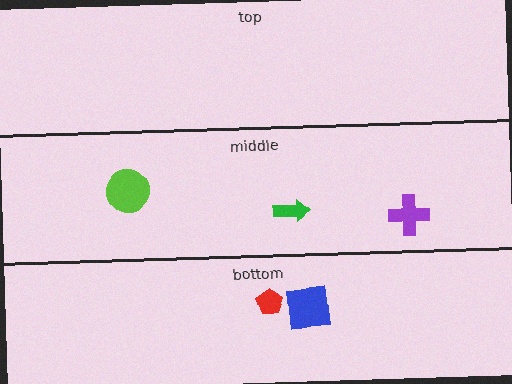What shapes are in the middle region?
The lime circle, the purple cross, the green arrow.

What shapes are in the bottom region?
The blue square, the red pentagon.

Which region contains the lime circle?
The middle region.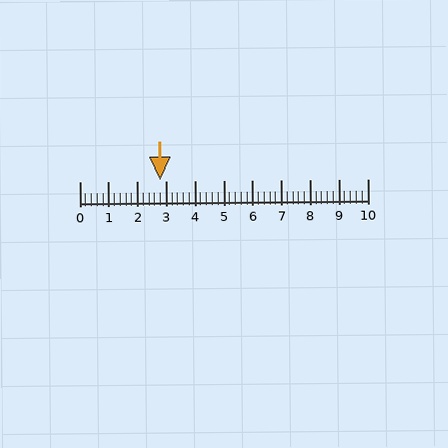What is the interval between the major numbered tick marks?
The major tick marks are spaced 1 units apart.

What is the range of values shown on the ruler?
The ruler shows values from 0 to 10.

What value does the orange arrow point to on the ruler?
The orange arrow points to approximately 2.8.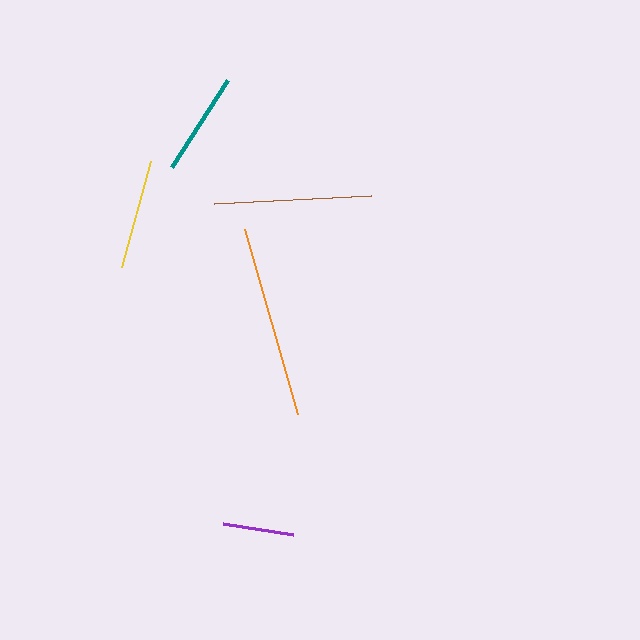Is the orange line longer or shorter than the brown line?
The orange line is longer than the brown line.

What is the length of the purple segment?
The purple segment is approximately 71 pixels long.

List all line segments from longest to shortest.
From longest to shortest: orange, brown, yellow, teal, purple.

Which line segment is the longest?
The orange line is the longest at approximately 193 pixels.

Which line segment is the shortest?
The purple line is the shortest at approximately 71 pixels.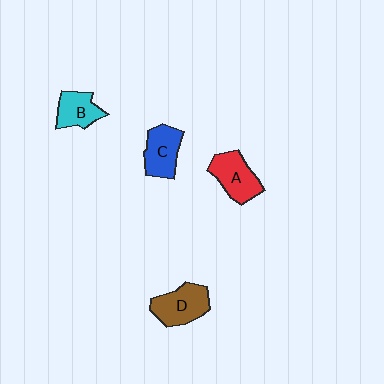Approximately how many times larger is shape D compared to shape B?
Approximately 1.3 times.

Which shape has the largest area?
Shape D (brown).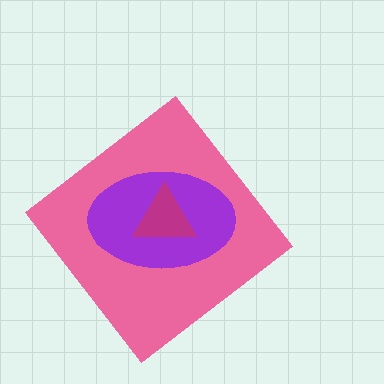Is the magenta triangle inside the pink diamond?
Yes.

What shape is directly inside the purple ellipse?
The magenta triangle.